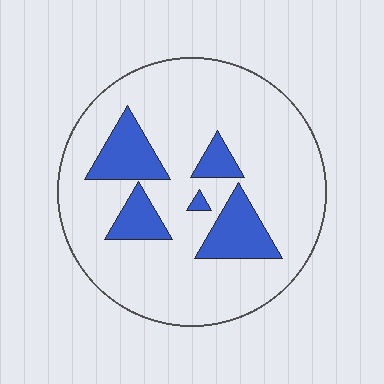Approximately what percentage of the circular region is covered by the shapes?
Approximately 20%.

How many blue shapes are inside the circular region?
5.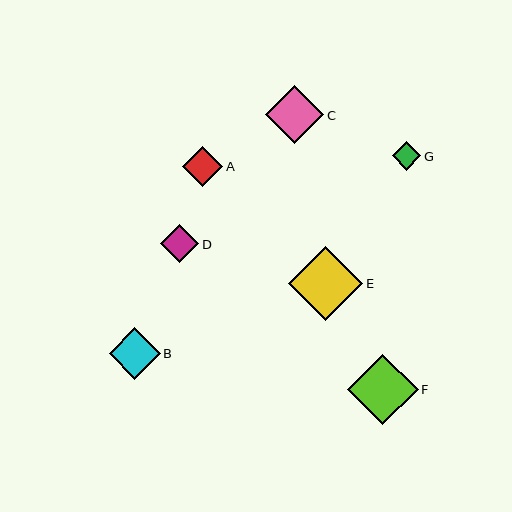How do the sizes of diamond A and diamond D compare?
Diamond A and diamond D are approximately the same size.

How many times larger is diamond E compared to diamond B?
Diamond E is approximately 1.4 times the size of diamond B.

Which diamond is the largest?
Diamond E is the largest with a size of approximately 74 pixels.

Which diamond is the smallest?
Diamond G is the smallest with a size of approximately 29 pixels.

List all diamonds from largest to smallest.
From largest to smallest: E, F, C, B, A, D, G.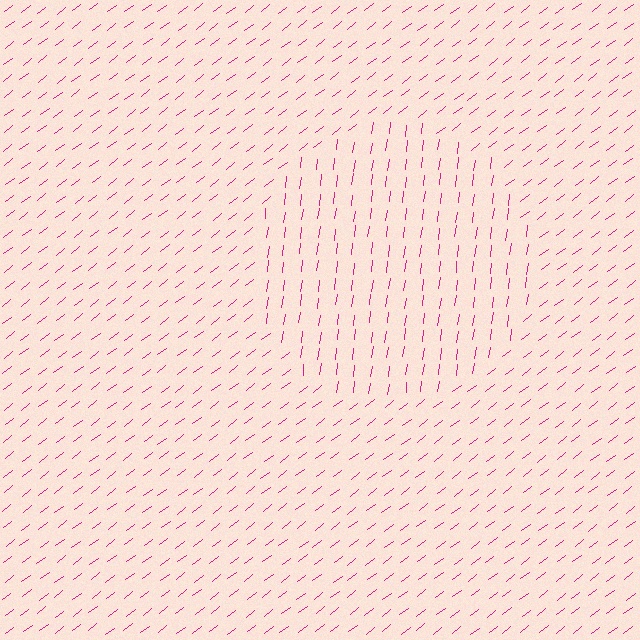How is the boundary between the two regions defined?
The boundary is defined purely by a change in line orientation (approximately 45 degrees difference). All lines are the same color and thickness.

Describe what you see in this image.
The image is filled with small magenta line segments. A circle region in the image has lines oriented differently from the surrounding lines, creating a visible texture boundary.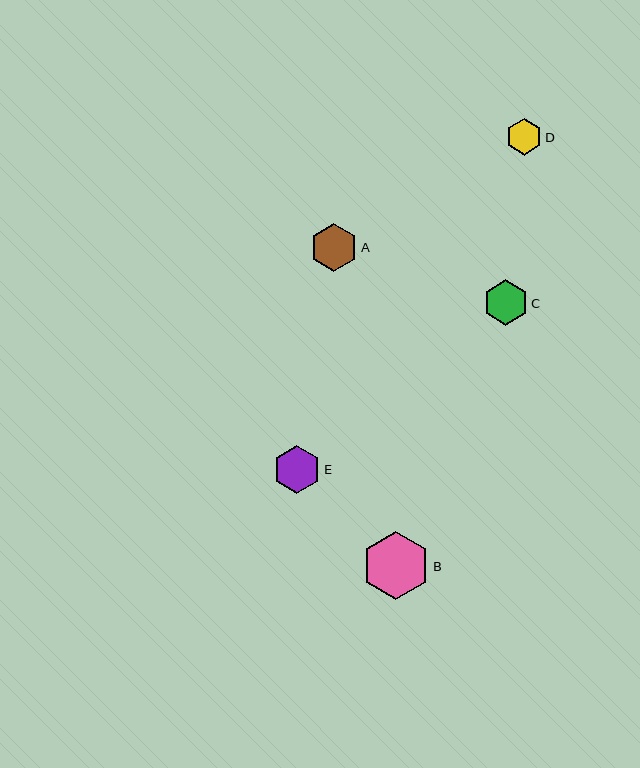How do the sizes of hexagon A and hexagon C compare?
Hexagon A and hexagon C are approximately the same size.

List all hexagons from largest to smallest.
From largest to smallest: B, A, E, C, D.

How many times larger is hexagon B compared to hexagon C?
Hexagon B is approximately 1.5 times the size of hexagon C.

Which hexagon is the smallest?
Hexagon D is the smallest with a size of approximately 36 pixels.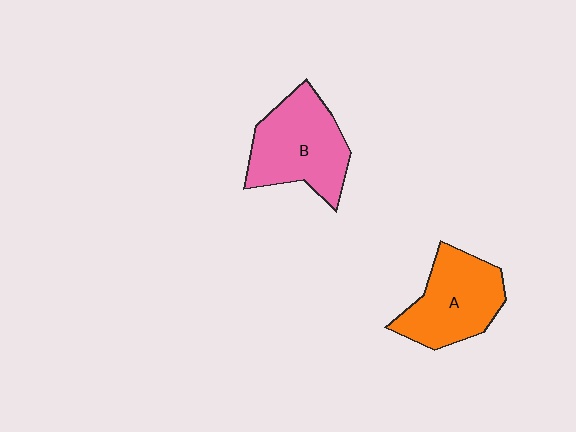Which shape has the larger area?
Shape B (pink).